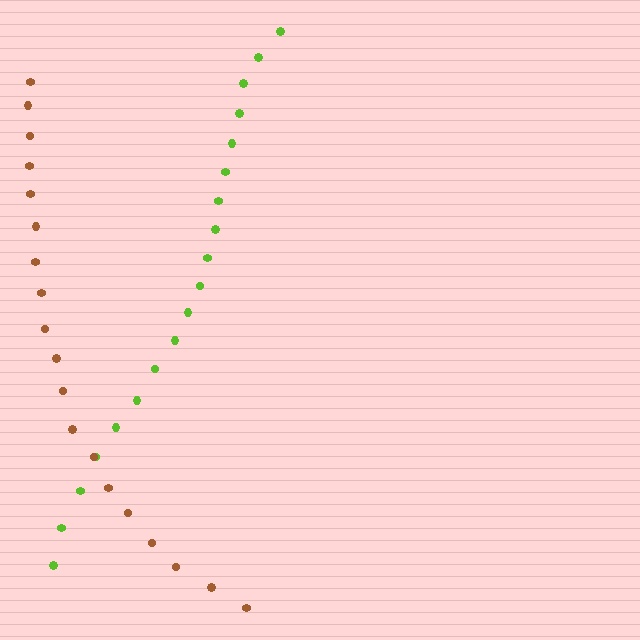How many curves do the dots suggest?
There are 2 distinct paths.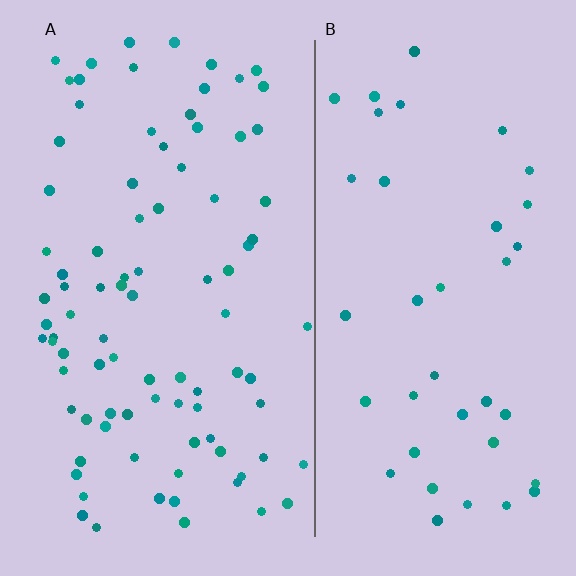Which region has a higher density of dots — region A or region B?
A (the left).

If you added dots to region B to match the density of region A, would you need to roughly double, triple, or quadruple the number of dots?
Approximately double.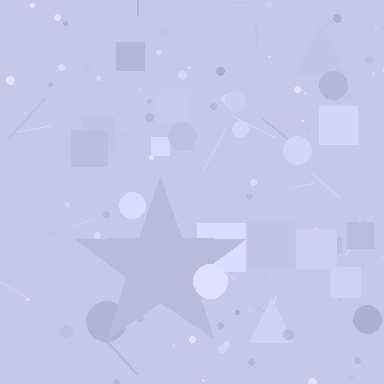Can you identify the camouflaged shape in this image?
The camouflaged shape is a star.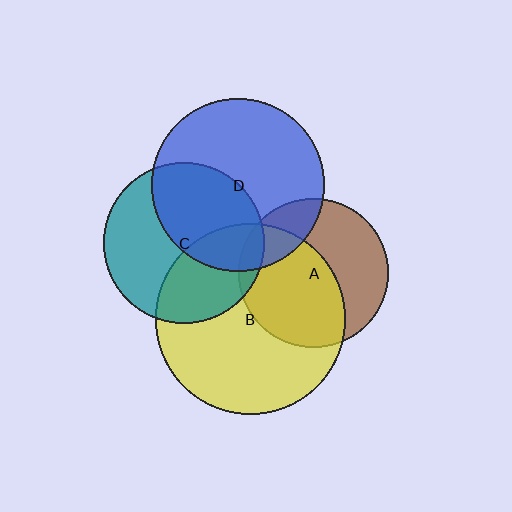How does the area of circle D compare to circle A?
Approximately 1.3 times.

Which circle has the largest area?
Circle B (yellow).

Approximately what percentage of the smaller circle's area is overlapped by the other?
Approximately 35%.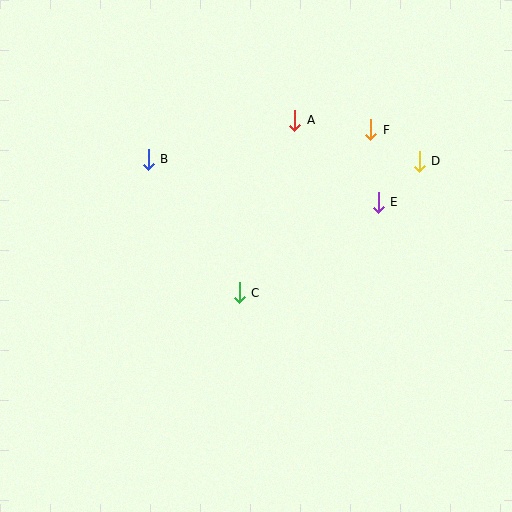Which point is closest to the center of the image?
Point C at (239, 293) is closest to the center.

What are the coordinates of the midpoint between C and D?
The midpoint between C and D is at (329, 227).